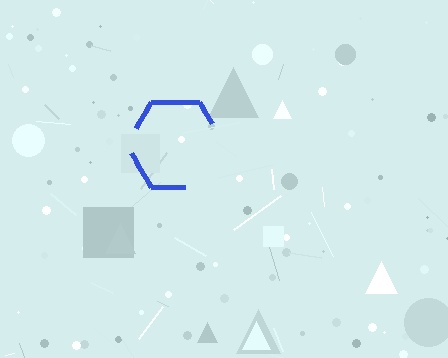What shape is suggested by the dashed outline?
The dashed outline suggests a hexagon.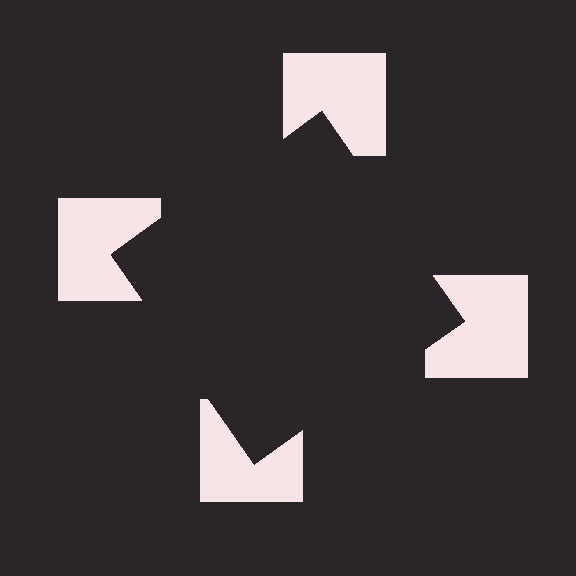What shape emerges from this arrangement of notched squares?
An illusory square — its edges are inferred from the aligned wedge cuts in the notched squares, not physically drawn.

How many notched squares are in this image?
There are 4 — one at each vertex of the illusory square.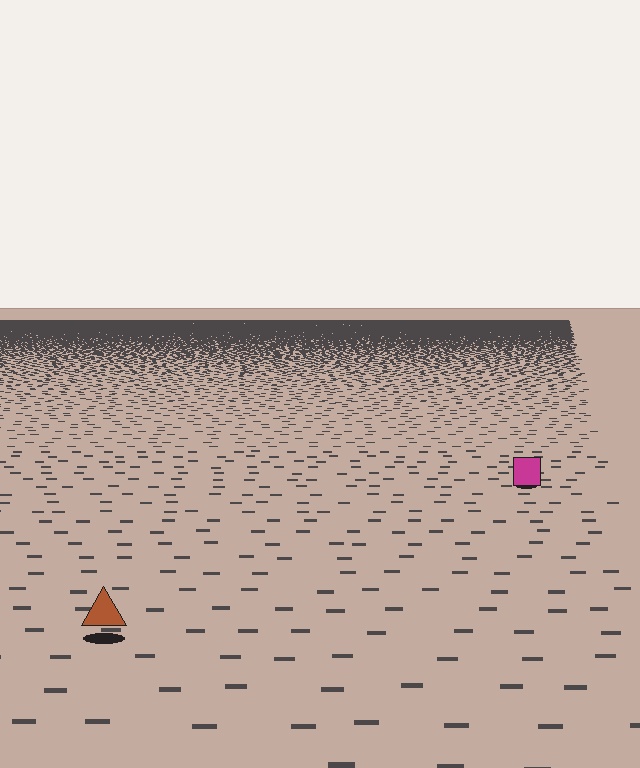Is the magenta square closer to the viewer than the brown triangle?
No. The brown triangle is closer — you can tell from the texture gradient: the ground texture is coarser near it.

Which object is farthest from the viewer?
The magenta square is farthest from the viewer. It appears smaller and the ground texture around it is denser.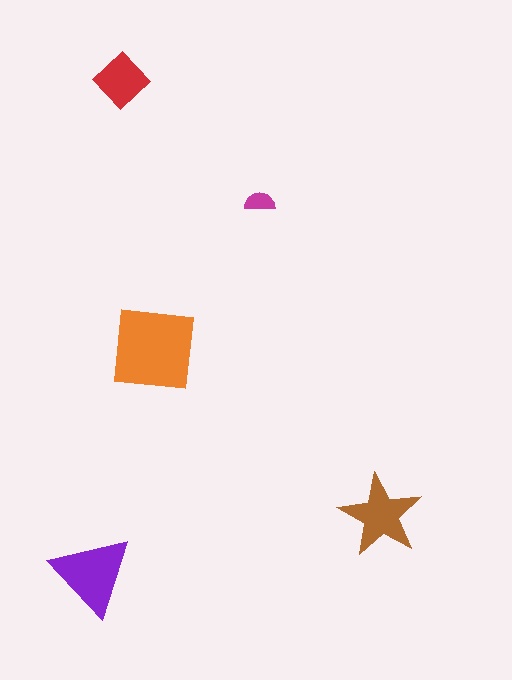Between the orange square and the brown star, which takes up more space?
The orange square.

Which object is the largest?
The orange square.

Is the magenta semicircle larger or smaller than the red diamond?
Smaller.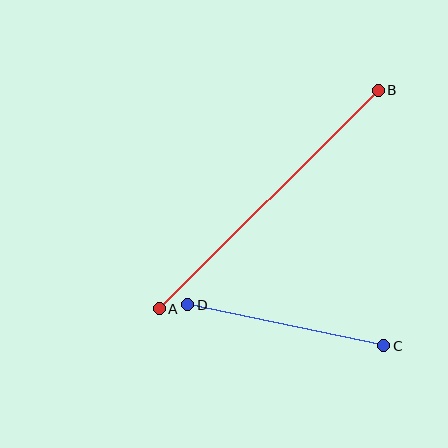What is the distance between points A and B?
The distance is approximately 309 pixels.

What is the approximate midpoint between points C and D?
The midpoint is at approximately (286, 325) pixels.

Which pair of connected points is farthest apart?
Points A and B are farthest apart.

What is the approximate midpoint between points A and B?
The midpoint is at approximately (269, 199) pixels.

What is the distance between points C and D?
The distance is approximately 200 pixels.